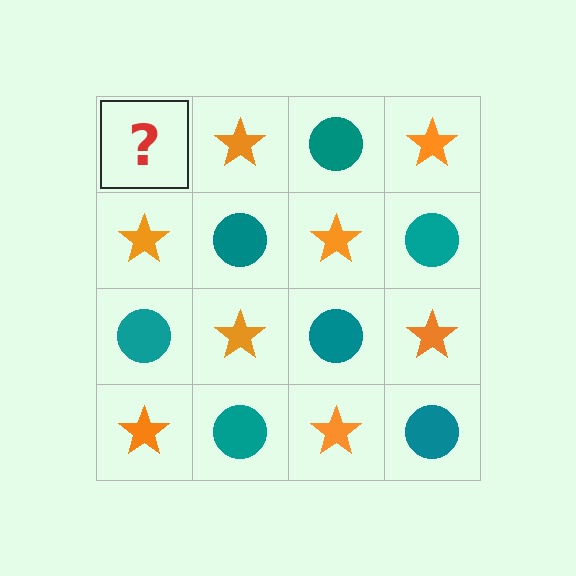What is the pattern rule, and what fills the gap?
The rule is that it alternates teal circle and orange star in a checkerboard pattern. The gap should be filled with a teal circle.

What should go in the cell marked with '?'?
The missing cell should contain a teal circle.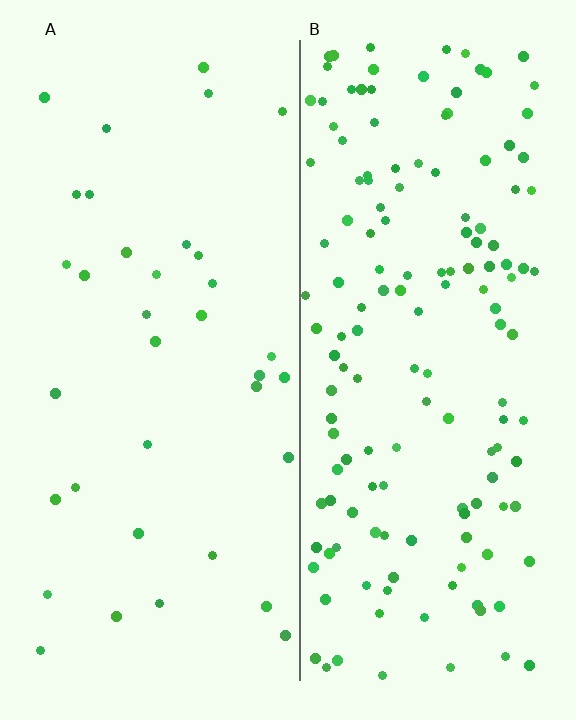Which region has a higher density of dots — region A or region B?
B (the right).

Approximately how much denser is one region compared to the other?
Approximately 4.2× — region B over region A.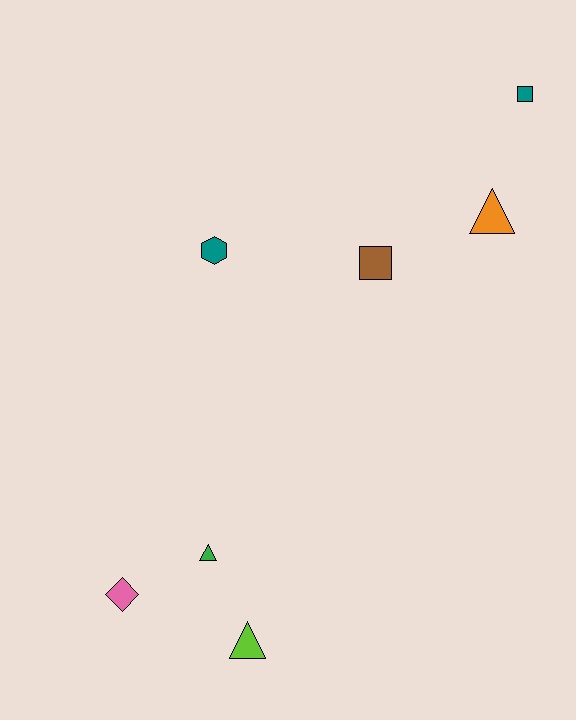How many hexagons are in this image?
There is 1 hexagon.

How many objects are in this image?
There are 7 objects.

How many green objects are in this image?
There is 1 green object.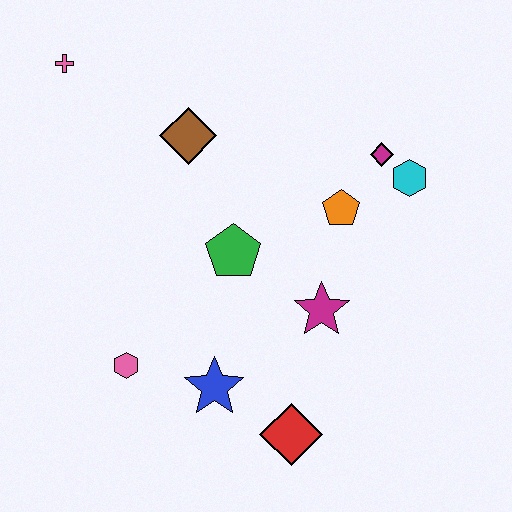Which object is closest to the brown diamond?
The green pentagon is closest to the brown diamond.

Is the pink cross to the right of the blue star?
No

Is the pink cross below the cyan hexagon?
No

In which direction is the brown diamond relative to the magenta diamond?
The brown diamond is to the left of the magenta diamond.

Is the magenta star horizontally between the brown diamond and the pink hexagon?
No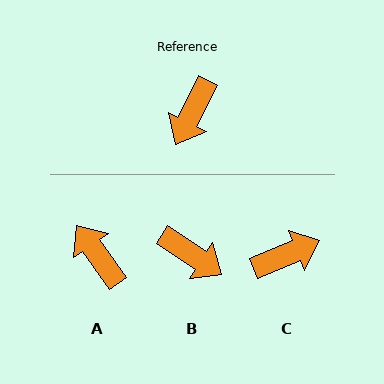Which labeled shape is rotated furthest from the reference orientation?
C, about 140 degrees away.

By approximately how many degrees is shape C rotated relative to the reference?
Approximately 140 degrees counter-clockwise.